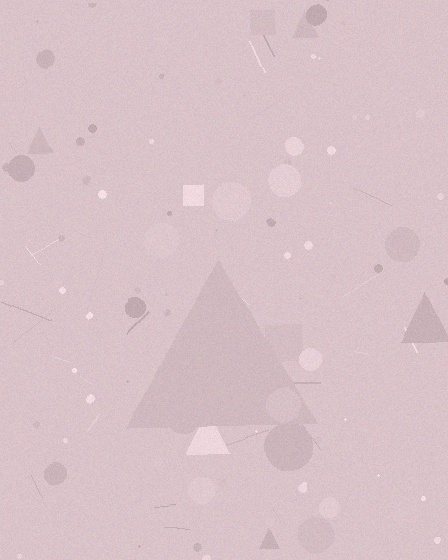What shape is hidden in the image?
A triangle is hidden in the image.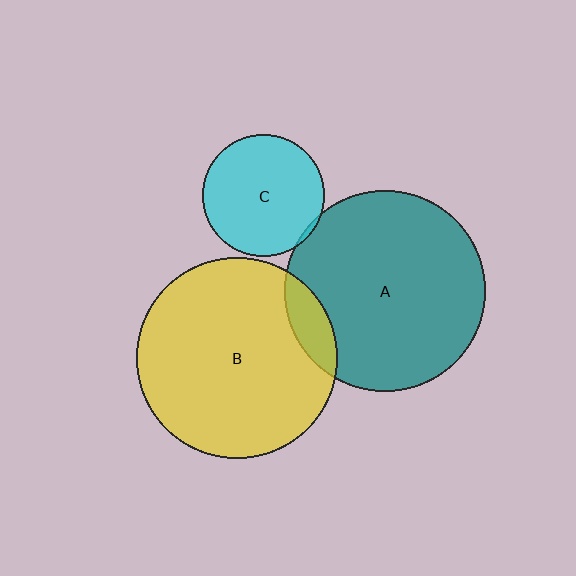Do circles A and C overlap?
Yes.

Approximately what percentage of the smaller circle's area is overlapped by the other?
Approximately 5%.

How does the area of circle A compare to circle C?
Approximately 2.7 times.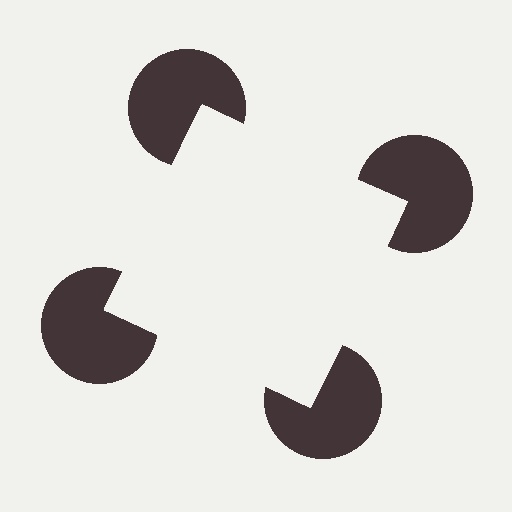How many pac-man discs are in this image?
There are 4 — one at each vertex of the illusory square.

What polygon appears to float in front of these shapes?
An illusory square — its edges are inferred from the aligned wedge cuts in the pac-man discs, not physically drawn.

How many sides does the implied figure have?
4 sides.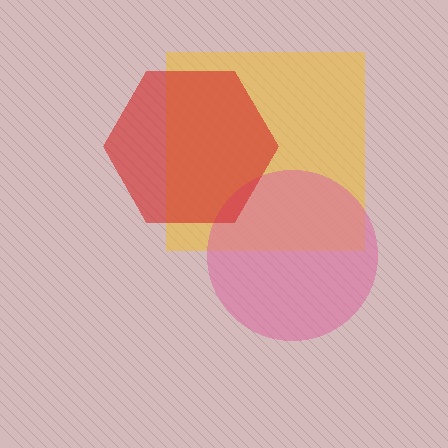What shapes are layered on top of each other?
The layered shapes are: a yellow square, a pink circle, a red hexagon.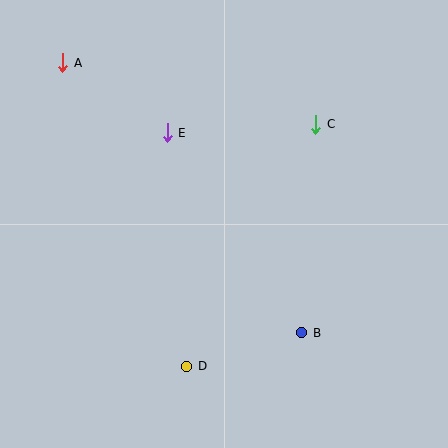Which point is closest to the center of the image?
Point E at (167, 133) is closest to the center.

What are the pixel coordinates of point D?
Point D is at (187, 366).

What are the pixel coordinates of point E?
Point E is at (167, 133).